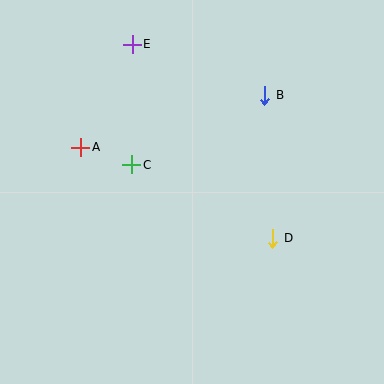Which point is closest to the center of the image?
Point C at (132, 165) is closest to the center.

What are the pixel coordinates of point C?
Point C is at (132, 165).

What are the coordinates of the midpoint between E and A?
The midpoint between E and A is at (107, 96).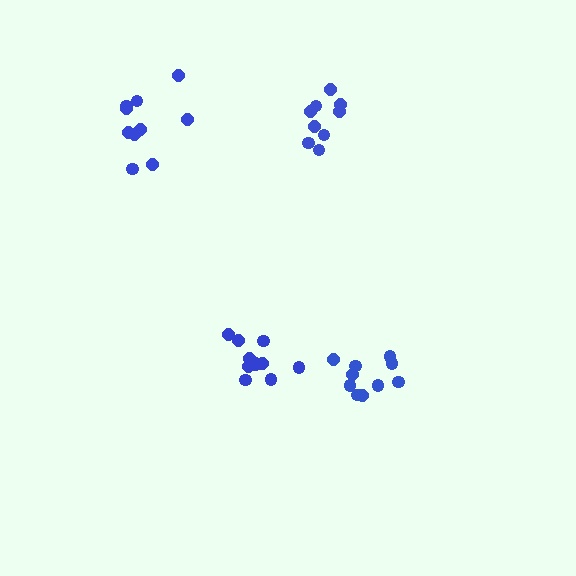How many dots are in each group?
Group 1: 10 dots, Group 2: 11 dots, Group 3: 9 dots, Group 4: 10 dots (40 total).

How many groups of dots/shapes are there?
There are 4 groups.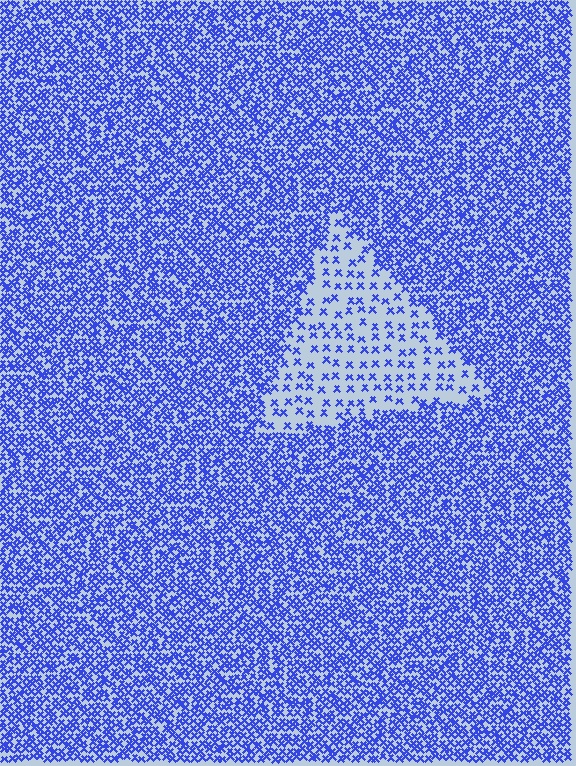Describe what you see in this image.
The image contains small blue elements arranged at two different densities. A triangle-shaped region is visible where the elements are less densely packed than the surrounding area.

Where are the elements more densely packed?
The elements are more densely packed outside the triangle boundary.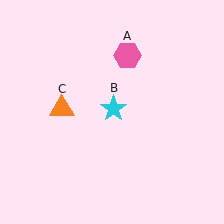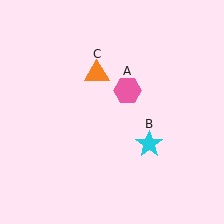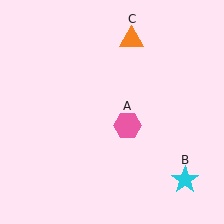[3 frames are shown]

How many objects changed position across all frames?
3 objects changed position: pink hexagon (object A), cyan star (object B), orange triangle (object C).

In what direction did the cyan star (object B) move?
The cyan star (object B) moved down and to the right.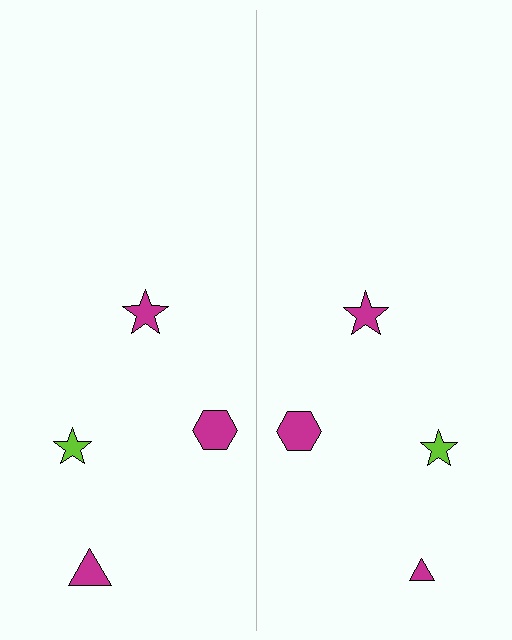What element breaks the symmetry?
The magenta triangle on the right side has a different size than its mirror counterpart.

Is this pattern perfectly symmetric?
No, the pattern is not perfectly symmetric. The magenta triangle on the right side has a different size than its mirror counterpart.